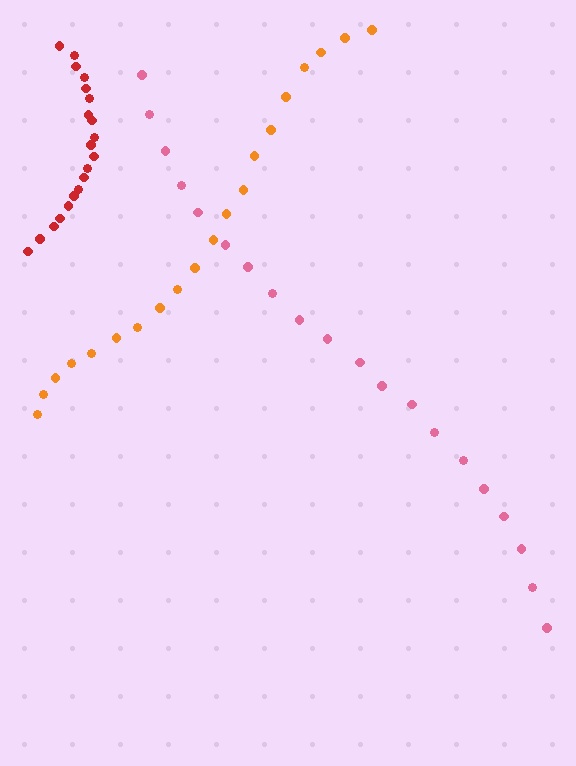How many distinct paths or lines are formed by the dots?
There are 3 distinct paths.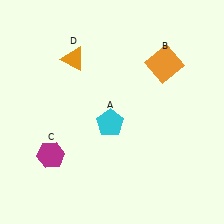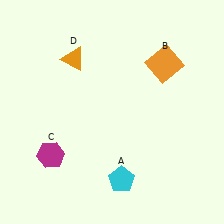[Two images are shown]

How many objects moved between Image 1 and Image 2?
1 object moved between the two images.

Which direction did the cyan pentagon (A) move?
The cyan pentagon (A) moved down.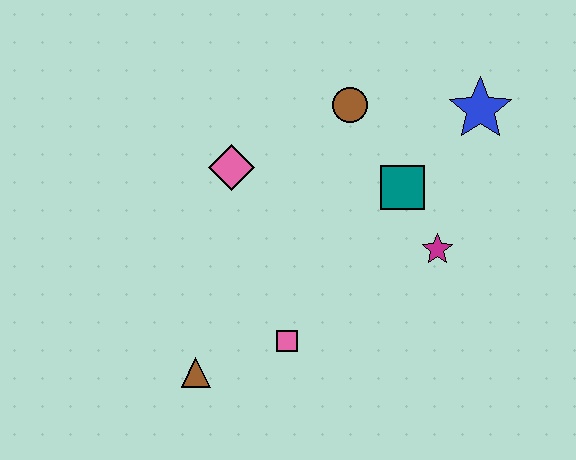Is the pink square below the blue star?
Yes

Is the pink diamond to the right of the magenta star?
No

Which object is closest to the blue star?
The teal square is closest to the blue star.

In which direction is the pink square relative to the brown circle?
The pink square is below the brown circle.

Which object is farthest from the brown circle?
The brown triangle is farthest from the brown circle.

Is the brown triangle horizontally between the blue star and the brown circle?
No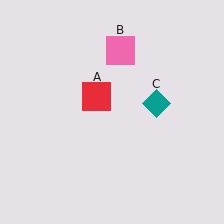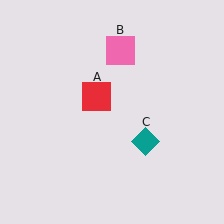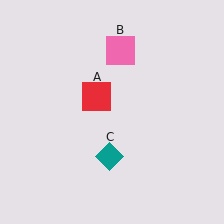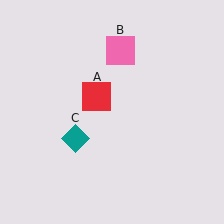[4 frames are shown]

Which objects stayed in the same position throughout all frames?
Red square (object A) and pink square (object B) remained stationary.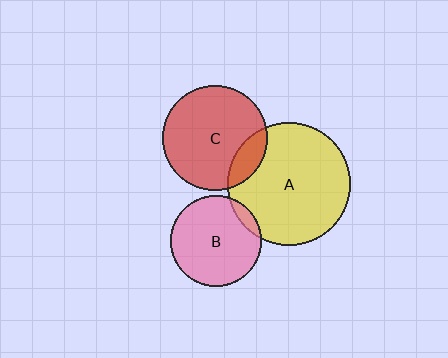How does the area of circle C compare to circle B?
Approximately 1.3 times.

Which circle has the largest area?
Circle A (yellow).